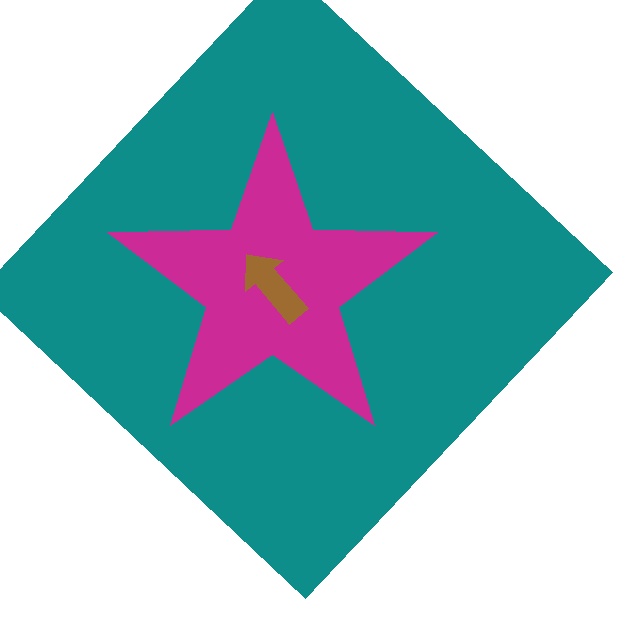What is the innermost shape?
The brown arrow.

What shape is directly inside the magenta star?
The brown arrow.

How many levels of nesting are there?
3.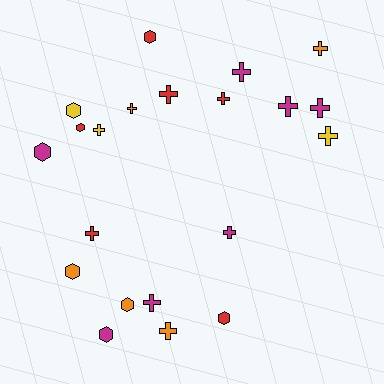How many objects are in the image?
There are 21 objects.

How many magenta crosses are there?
There are 5 magenta crosses.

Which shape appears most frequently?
Cross, with 13 objects.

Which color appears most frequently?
Magenta, with 7 objects.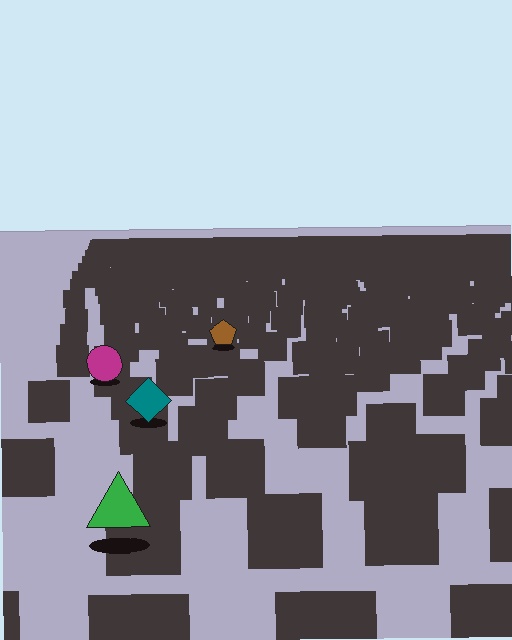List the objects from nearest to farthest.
From nearest to farthest: the green triangle, the teal diamond, the magenta circle, the brown pentagon.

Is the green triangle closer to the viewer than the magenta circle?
Yes. The green triangle is closer — you can tell from the texture gradient: the ground texture is coarser near it.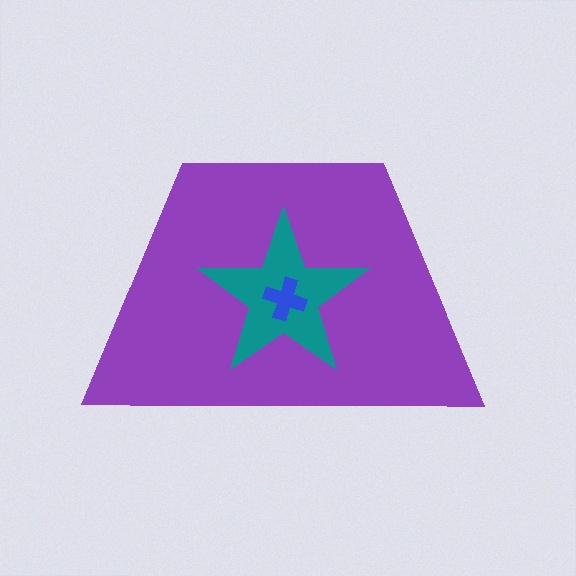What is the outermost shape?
The purple trapezoid.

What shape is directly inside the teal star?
The blue cross.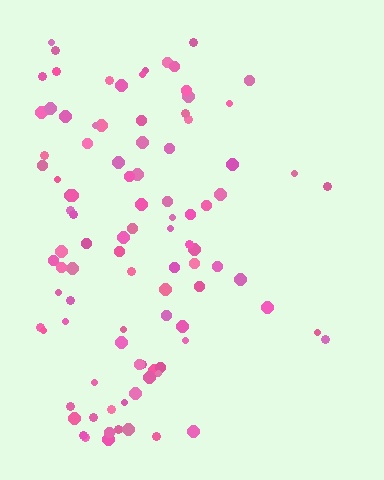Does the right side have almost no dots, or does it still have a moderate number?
Still a moderate number, just noticeably fewer than the left.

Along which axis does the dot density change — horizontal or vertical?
Horizontal.